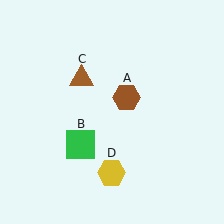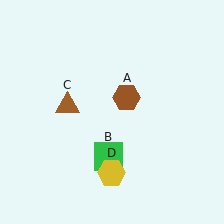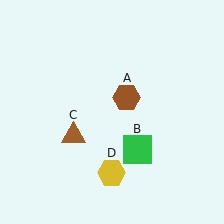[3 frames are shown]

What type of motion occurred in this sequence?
The green square (object B), brown triangle (object C) rotated counterclockwise around the center of the scene.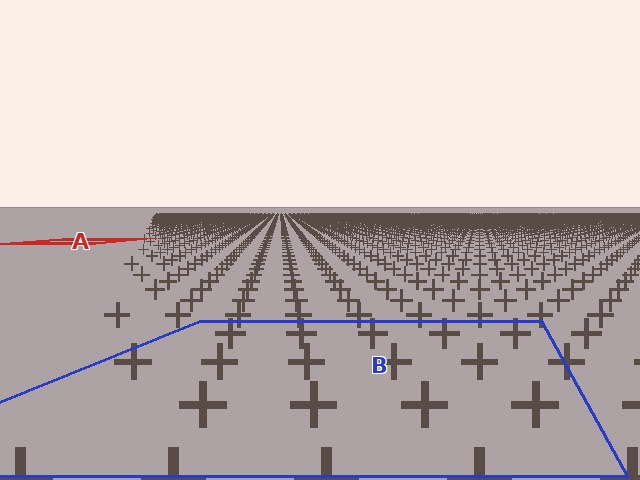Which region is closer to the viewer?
Region B is closer. The texture elements there are larger and more spread out.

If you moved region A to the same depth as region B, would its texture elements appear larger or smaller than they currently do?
They would appear larger. At a closer depth, the same texture elements are projected at a bigger on-screen size.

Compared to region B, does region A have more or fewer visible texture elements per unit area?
Region A has more texture elements per unit area — they are packed more densely because it is farther away.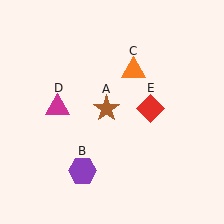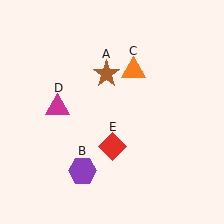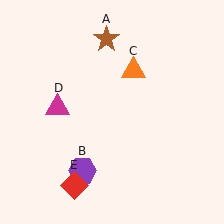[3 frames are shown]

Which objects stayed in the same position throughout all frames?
Purple hexagon (object B) and orange triangle (object C) and magenta triangle (object D) remained stationary.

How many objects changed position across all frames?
2 objects changed position: brown star (object A), red diamond (object E).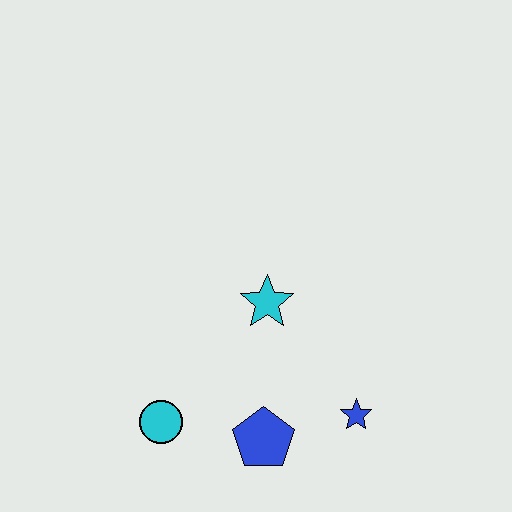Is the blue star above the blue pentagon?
Yes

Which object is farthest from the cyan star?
The cyan circle is farthest from the cyan star.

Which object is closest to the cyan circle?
The blue pentagon is closest to the cyan circle.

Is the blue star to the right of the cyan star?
Yes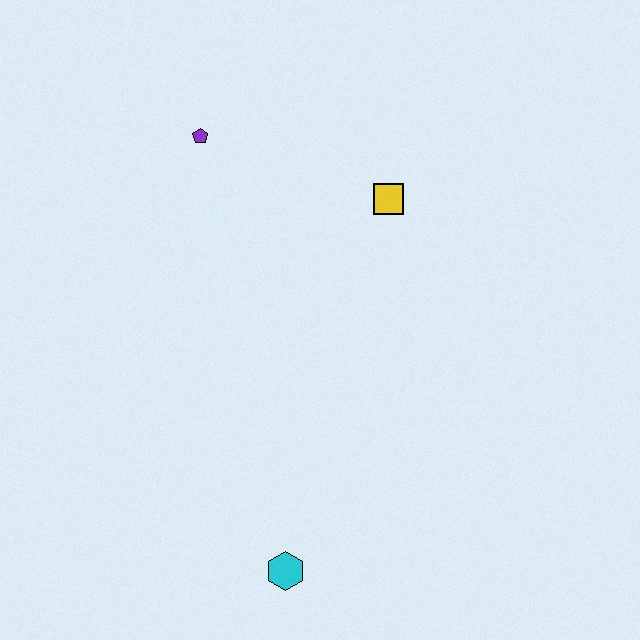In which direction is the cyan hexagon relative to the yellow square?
The cyan hexagon is below the yellow square.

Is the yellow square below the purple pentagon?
Yes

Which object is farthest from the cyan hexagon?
The purple pentagon is farthest from the cyan hexagon.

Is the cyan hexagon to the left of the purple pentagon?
No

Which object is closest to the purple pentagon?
The yellow square is closest to the purple pentagon.